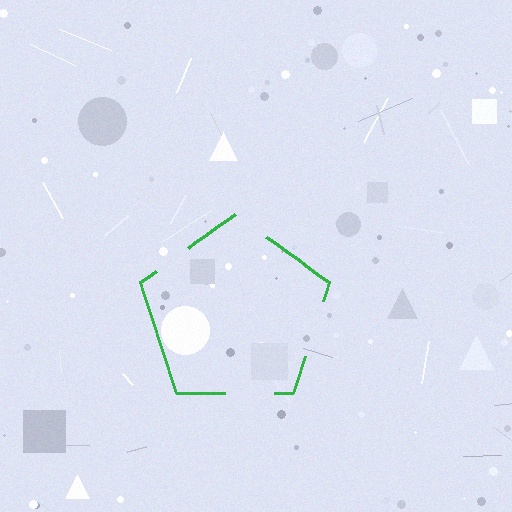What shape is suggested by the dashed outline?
The dashed outline suggests a pentagon.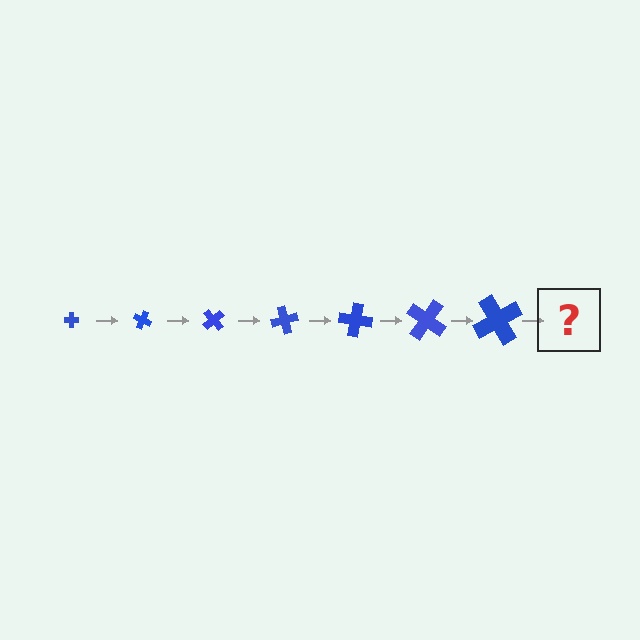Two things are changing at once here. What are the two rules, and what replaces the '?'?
The two rules are that the cross grows larger each step and it rotates 25 degrees each step. The '?' should be a cross, larger than the previous one and rotated 175 degrees from the start.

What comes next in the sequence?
The next element should be a cross, larger than the previous one and rotated 175 degrees from the start.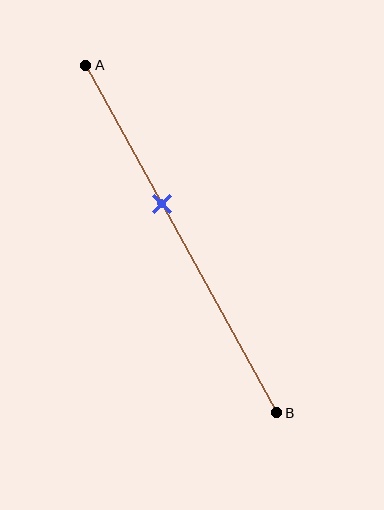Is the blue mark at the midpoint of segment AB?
No, the mark is at about 40% from A, not at the 50% midpoint.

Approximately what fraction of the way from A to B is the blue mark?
The blue mark is approximately 40% of the way from A to B.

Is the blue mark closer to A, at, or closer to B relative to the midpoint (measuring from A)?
The blue mark is closer to point A than the midpoint of segment AB.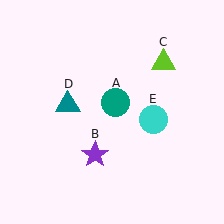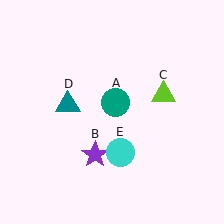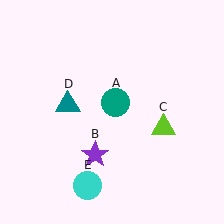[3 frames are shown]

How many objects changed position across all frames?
2 objects changed position: lime triangle (object C), cyan circle (object E).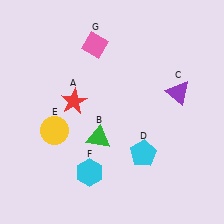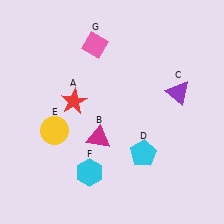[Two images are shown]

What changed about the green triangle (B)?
In Image 1, B is green. In Image 2, it changed to magenta.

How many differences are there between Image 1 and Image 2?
There is 1 difference between the two images.